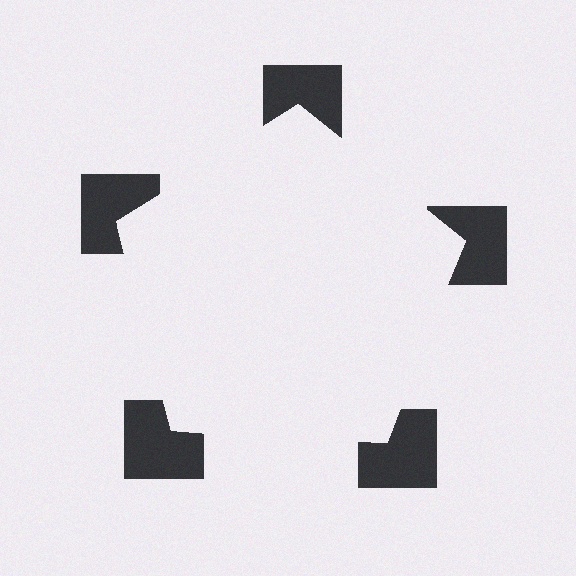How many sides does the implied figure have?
5 sides.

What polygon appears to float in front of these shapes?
An illusory pentagon — its edges are inferred from the aligned wedge cuts in the notched squares, not physically drawn.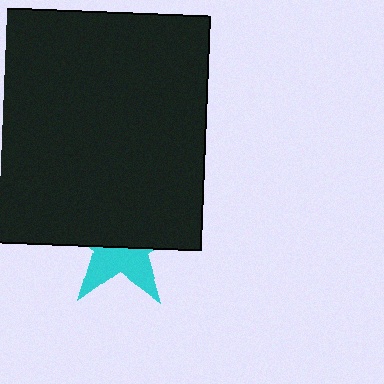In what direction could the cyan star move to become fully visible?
The cyan star could move down. That would shift it out from behind the black square entirely.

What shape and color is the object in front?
The object in front is a black square.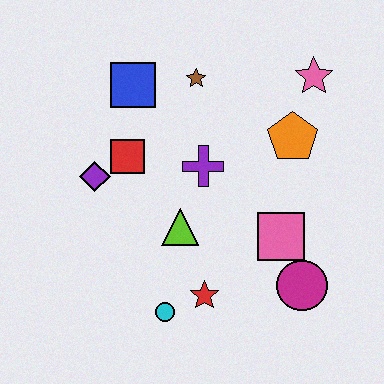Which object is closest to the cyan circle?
The red star is closest to the cyan circle.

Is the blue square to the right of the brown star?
No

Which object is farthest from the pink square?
The blue square is farthest from the pink square.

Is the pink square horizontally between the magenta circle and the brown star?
Yes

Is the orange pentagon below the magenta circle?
No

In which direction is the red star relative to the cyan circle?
The red star is to the right of the cyan circle.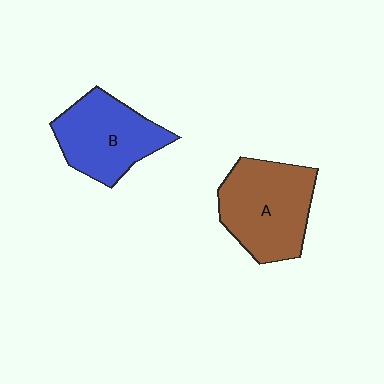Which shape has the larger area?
Shape A (brown).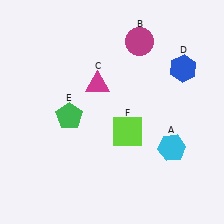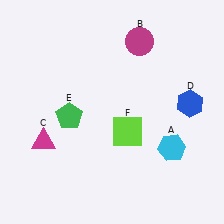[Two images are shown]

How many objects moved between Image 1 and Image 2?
2 objects moved between the two images.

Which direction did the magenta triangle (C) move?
The magenta triangle (C) moved down.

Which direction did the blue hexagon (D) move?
The blue hexagon (D) moved down.